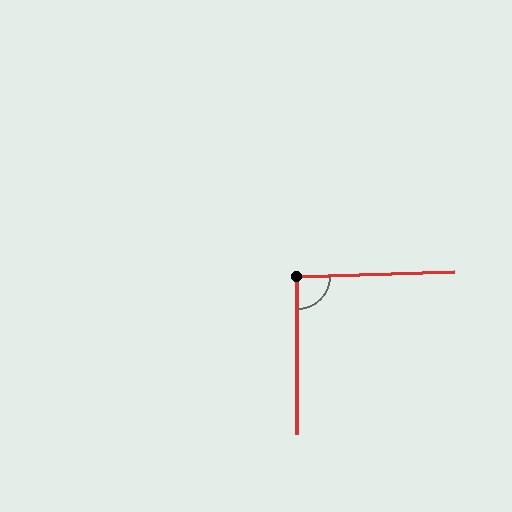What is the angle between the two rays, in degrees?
Approximately 92 degrees.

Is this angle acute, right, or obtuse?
It is approximately a right angle.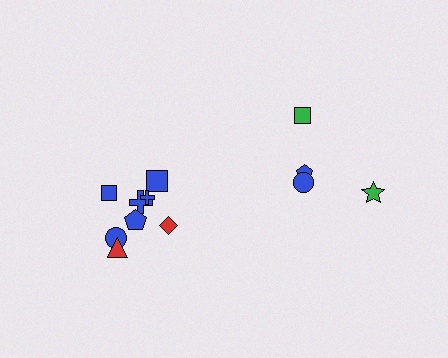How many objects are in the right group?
There are 4 objects.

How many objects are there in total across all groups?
There are 12 objects.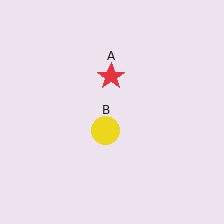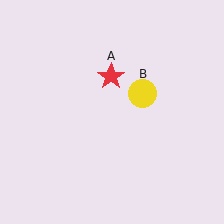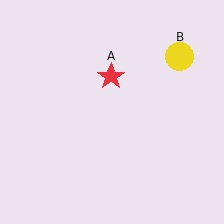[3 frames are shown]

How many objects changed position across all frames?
1 object changed position: yellow circle (object B).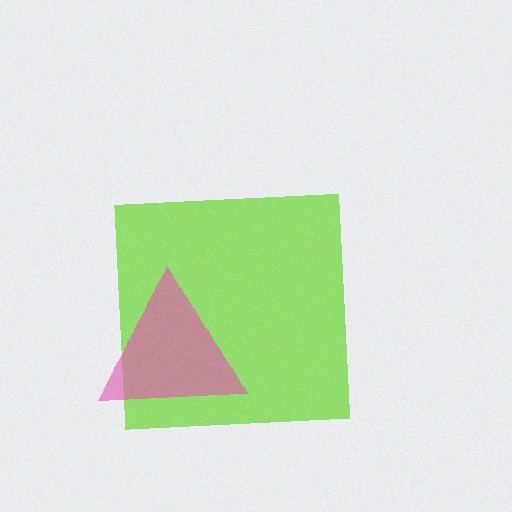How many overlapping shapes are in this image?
There are 2 overlapping shapes in the image.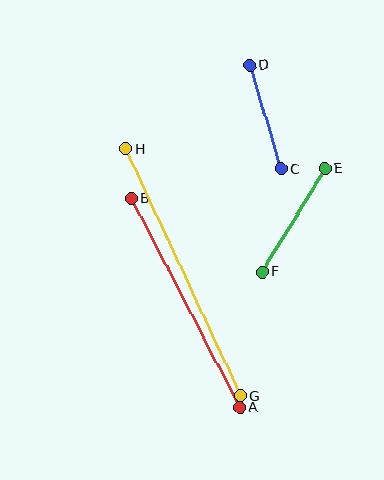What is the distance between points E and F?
The distance is approximately 121 pixels.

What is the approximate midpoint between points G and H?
The midpoint is at approximately (183, 272) pixels.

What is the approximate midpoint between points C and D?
The midpoint is at approximately (265, 117) pixels.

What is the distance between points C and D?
The distance is approximately 108 pixels.